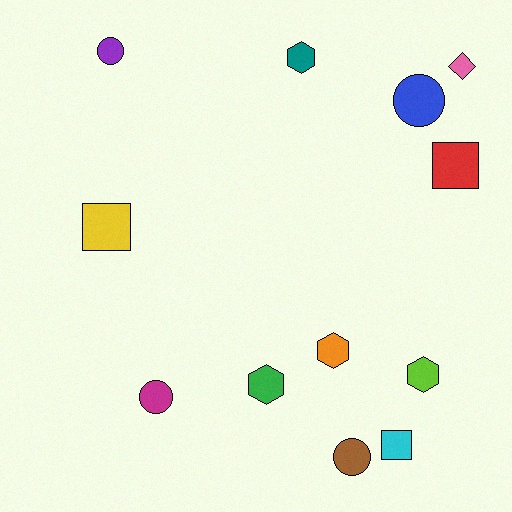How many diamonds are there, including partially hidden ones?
There is 1 diamond.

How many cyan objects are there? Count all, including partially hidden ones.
There is 1 cyan object.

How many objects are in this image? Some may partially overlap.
There are 12 objects.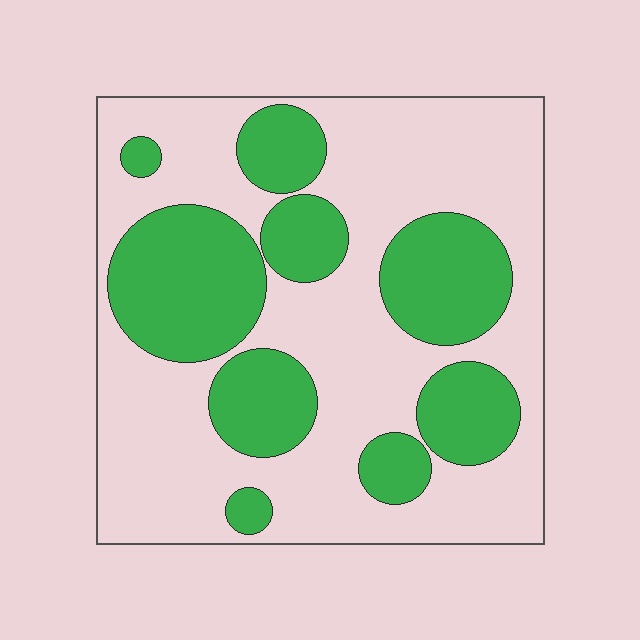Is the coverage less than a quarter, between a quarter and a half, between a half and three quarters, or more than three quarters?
Between a quarter and a half.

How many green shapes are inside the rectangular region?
9.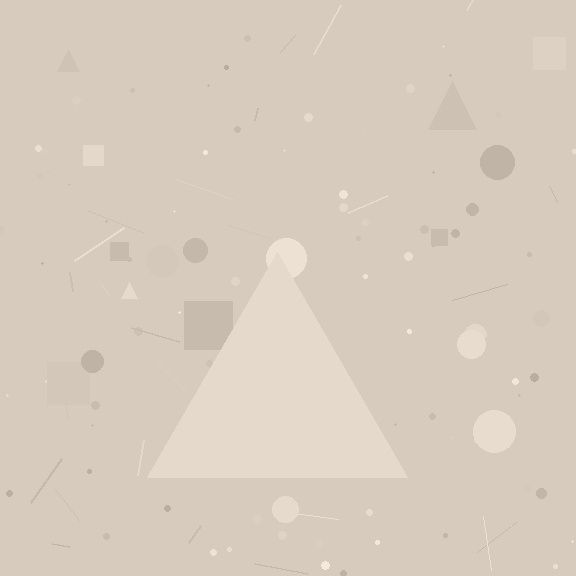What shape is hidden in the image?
A triangle is hidden in the image.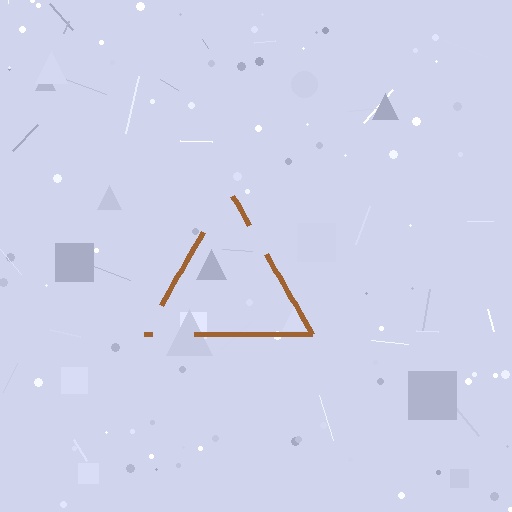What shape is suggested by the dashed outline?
The dashed outline suggests a triangle.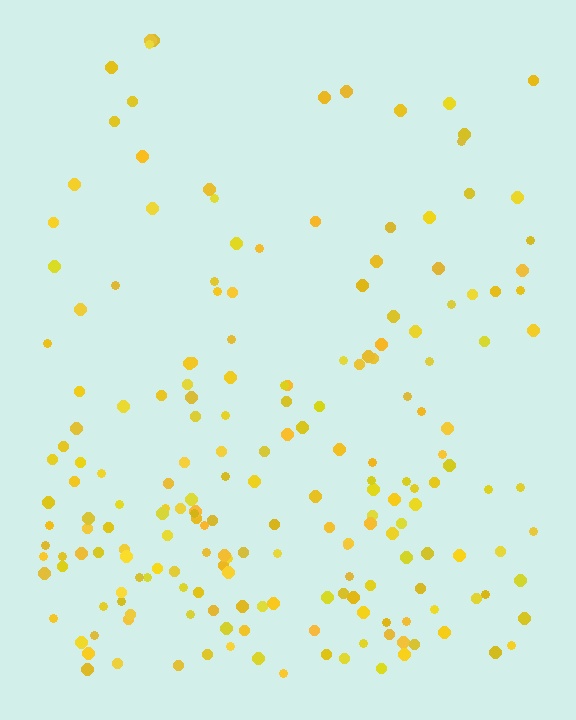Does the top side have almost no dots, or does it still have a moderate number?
Still a moderate number, just noticeably fewer than the bottom.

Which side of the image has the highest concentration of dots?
The bottom.